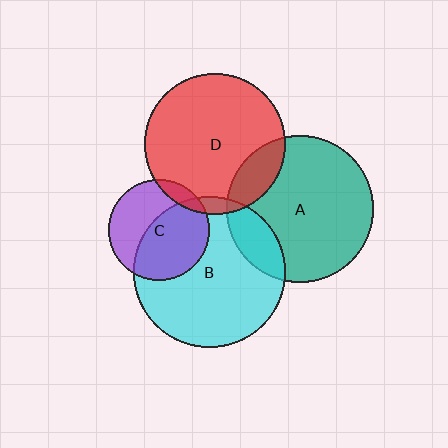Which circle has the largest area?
Circle B (cyan).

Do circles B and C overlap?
Yes.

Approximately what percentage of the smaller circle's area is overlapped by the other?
Approximately 55%.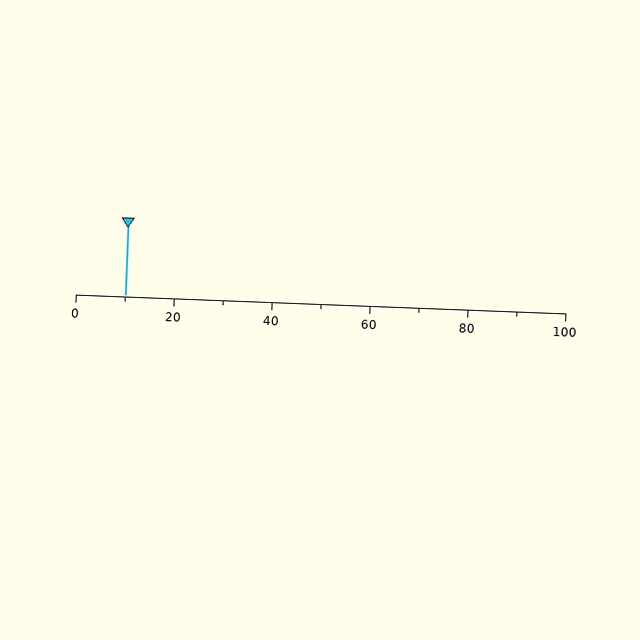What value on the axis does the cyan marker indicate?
The marker indicates approximately 10.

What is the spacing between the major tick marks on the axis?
The major ticks are spaced 20 apart.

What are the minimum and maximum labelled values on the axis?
The axis runs from 0 to 100.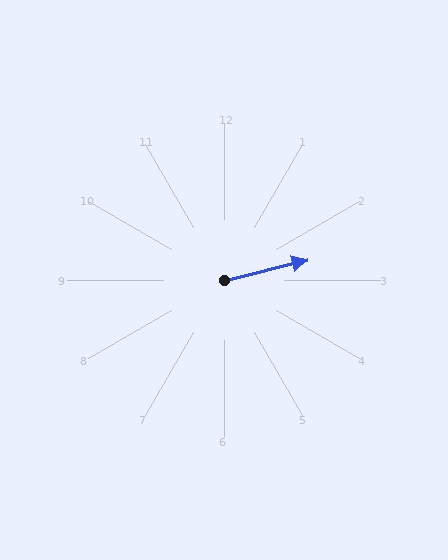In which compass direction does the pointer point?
East.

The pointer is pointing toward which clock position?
Roughly 3 o'clock.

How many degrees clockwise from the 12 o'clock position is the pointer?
Approximately 76 degrees.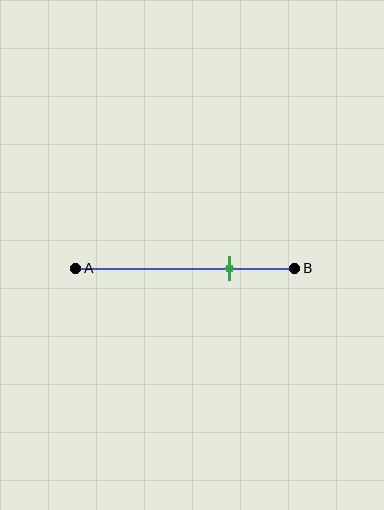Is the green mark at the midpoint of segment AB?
No, the mark is at about 70% from A, not at the 50% midpoint.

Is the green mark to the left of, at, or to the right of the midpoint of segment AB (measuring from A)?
The green mark is to the right of the midpoint of segment AB.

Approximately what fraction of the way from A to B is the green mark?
The green mark is approximately 70% of the way from A to B.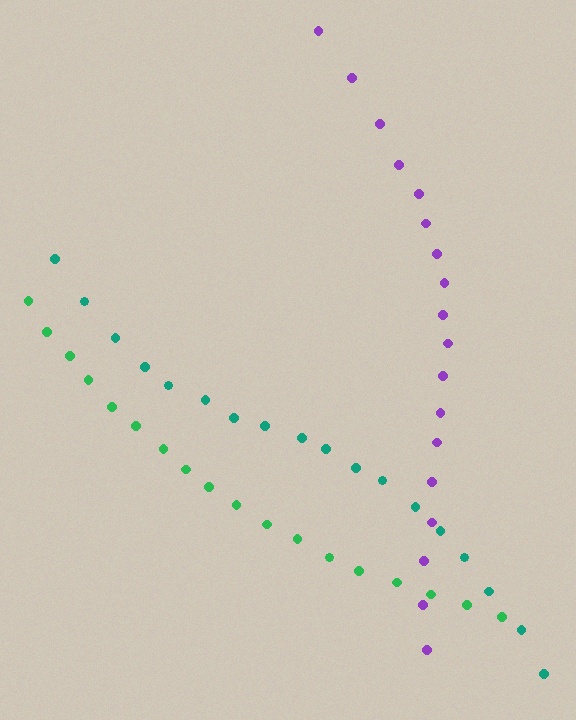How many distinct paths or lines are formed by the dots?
There are 3 distinct paths.